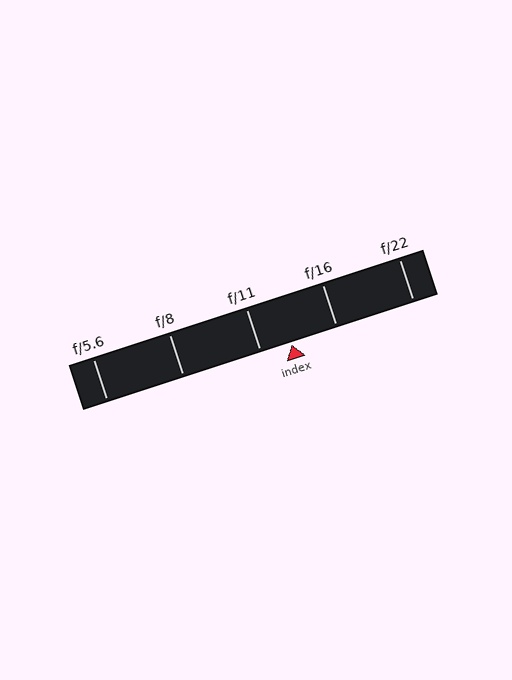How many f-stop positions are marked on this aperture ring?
There are 5 f-stop positions marked.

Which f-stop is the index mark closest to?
The index mark is closest to f/11.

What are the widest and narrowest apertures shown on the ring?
The widest aperture shown is f/5.6 and the narrowest is f/22.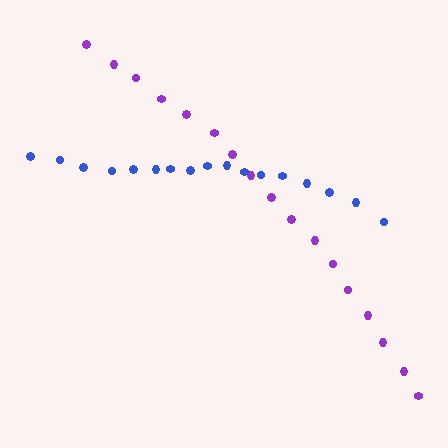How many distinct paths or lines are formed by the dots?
There are 2 distinct paths.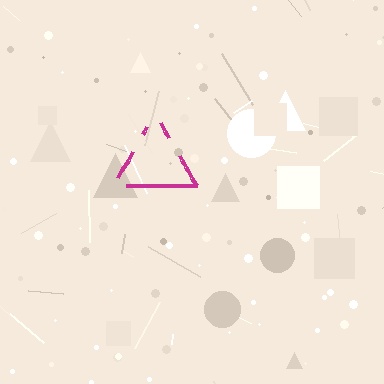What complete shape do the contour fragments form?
The contour fragments form a triangle.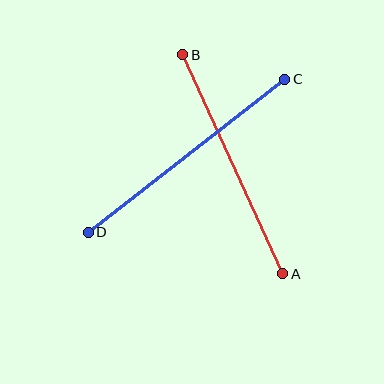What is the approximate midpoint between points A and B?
The midpoint is at approximately (233, 164) pixels.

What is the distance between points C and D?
The distance is approximately 249 pixels.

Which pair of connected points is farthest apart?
Points C and D are farthest apart.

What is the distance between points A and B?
The distance is approximately 241 pixels.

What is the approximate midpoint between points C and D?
The midpoint is at approximately (187, 156) pixels.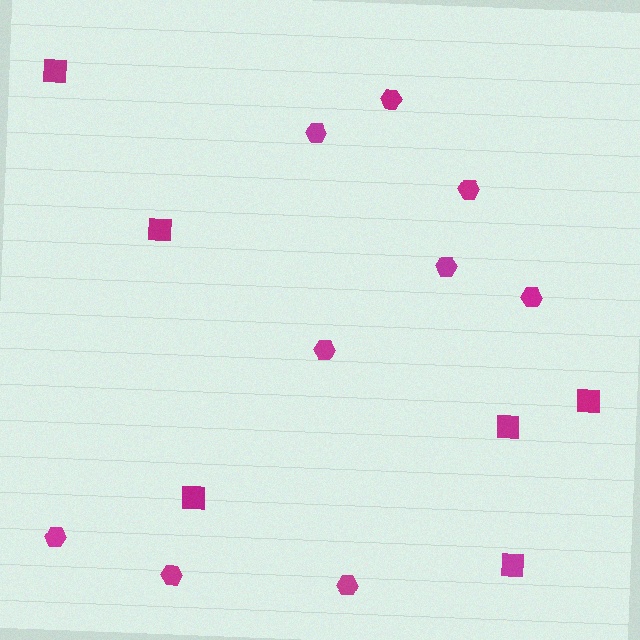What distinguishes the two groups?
There are 2 groups: one group of hexagons (9) and one group of squares (6).